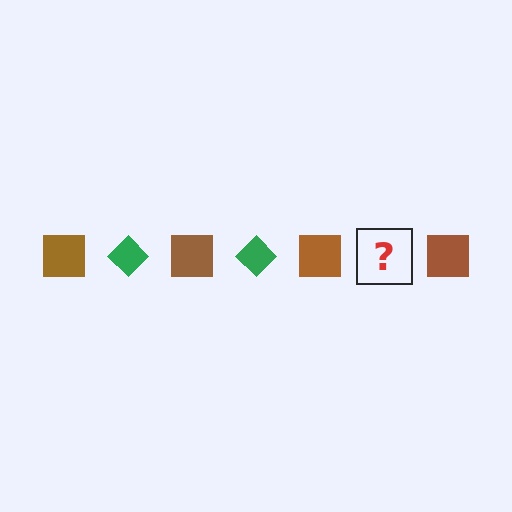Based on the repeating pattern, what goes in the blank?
The blank should be a green diamond.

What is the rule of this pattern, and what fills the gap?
The rule is that the pattern alternates between brown square and green diamond. The gap should be filled with a green diamond.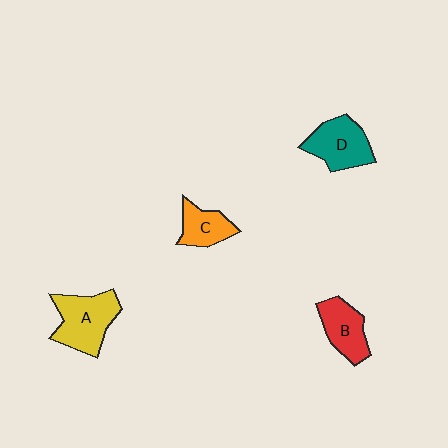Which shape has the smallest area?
Shape C (orange).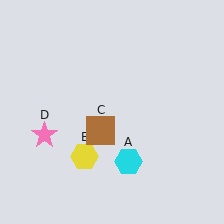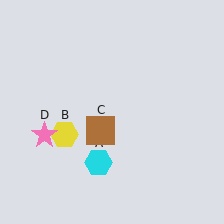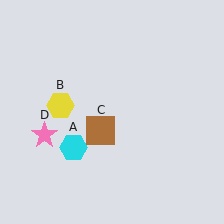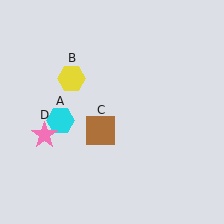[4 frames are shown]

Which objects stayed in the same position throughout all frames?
Brown square (object C) and pink star (object D) remained stationary.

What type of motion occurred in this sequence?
The cyan hexagon (object A), yellow hexagon (object B) rotated clockwise around the center of the scene.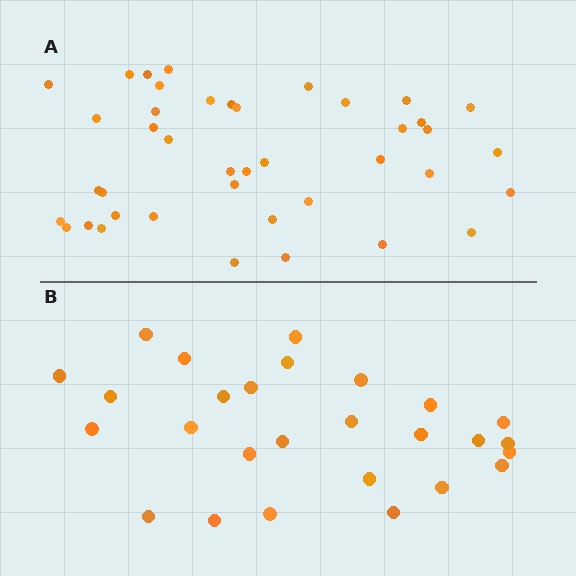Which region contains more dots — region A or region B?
Region A (the top region) has more dots.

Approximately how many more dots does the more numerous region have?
Region A has approximately 15 more dots than region B.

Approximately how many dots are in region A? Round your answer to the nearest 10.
About 40 dots. (The exact count is 41, which rounds to 40.)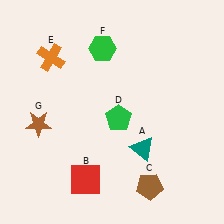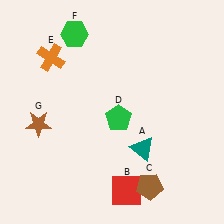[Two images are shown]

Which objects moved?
The objects that moved are: the red square (B), the green hexagon (F).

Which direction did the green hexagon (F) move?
The green hexagon (F) moved left.